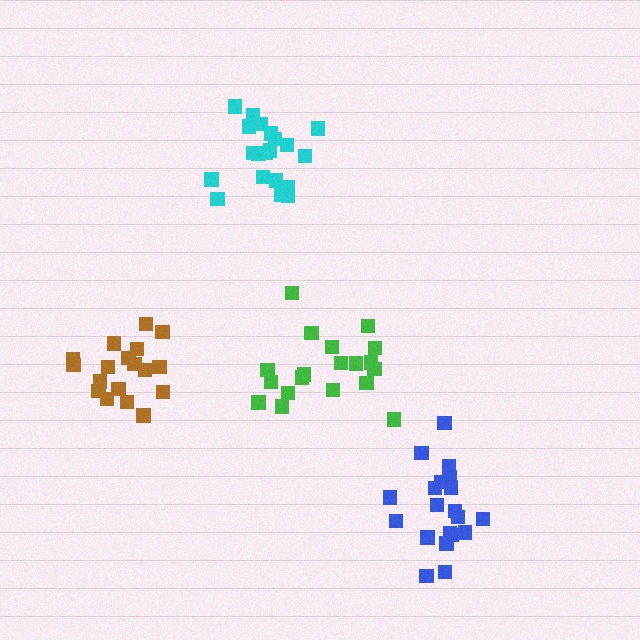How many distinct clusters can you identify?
There are 4 distinct clusters.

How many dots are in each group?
Group 1: 18 dots, Group 2: 19 dots, Group 3: 20 dots, Group 4: 20 dots (77 total).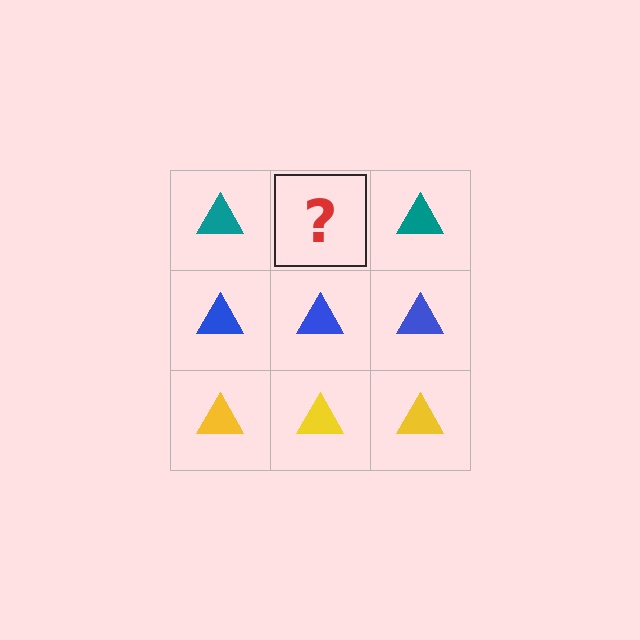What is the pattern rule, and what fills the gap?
The rule is that each row has a consistent color. The gap should be filled with a teal triangle.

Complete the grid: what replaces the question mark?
The question mark should be replaced with a teal triangle.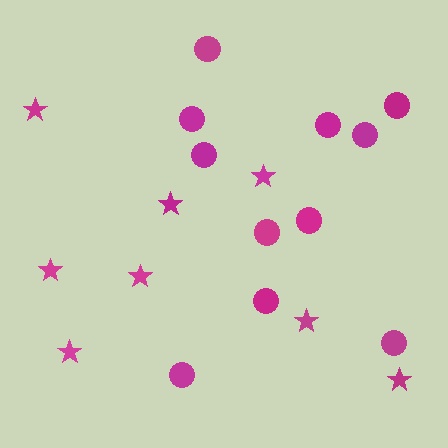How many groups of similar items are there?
There are 2 groups: one group of stars (8) and one group of circles (11).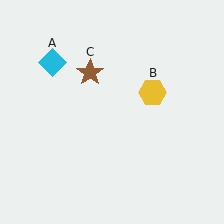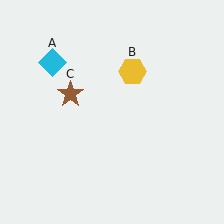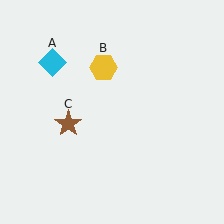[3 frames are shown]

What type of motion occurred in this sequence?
The yellow hexagon (object B), brown star (object C) rotated counterclockwise around the center of the scene.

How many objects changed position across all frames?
2 objects changed position: yellow hexagon (object B), brown star (object C).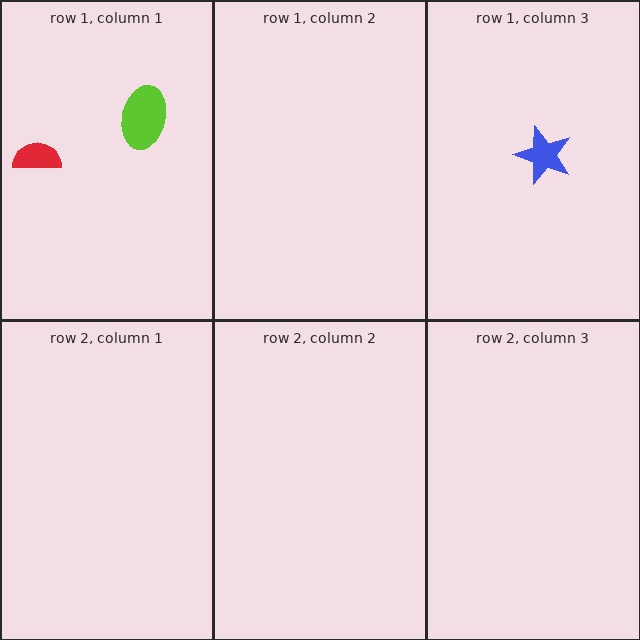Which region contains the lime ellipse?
The row 1, column 1 region.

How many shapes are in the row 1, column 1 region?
2.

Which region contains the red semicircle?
The row 1, column 1 region.